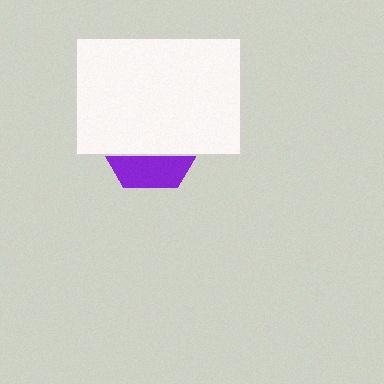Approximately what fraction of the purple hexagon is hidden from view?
Roughly 70% of the purple hexagon is hidden behind the white rectangle.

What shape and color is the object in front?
The object in front is a white rectangle.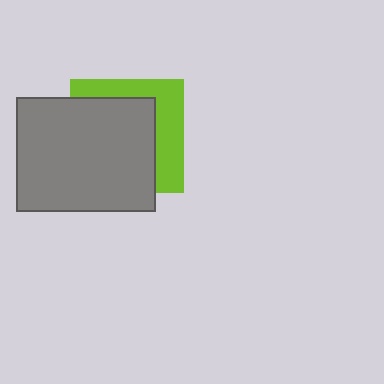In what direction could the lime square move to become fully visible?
The lime square could move toward the upper-right. That would shift it out from behind the gray rectangle entirely.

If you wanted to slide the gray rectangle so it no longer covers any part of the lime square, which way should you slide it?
Slide it toward the lower-left — that is the most direct way to separate the two shapes.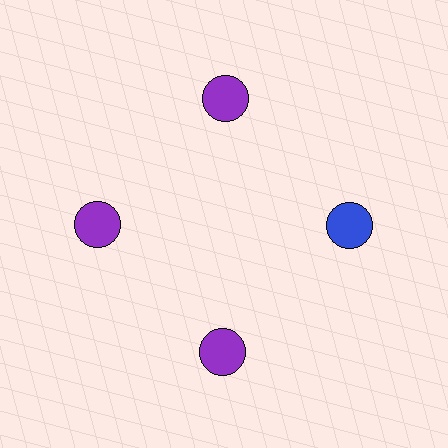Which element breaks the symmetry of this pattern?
The blue circle at roughly the 3 o'clock position breaks the symmetry. All other shapes are purple circles.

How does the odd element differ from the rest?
It has a different color: blue instead of purple.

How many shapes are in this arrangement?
There are 4 shapes arranged in a ring pattern.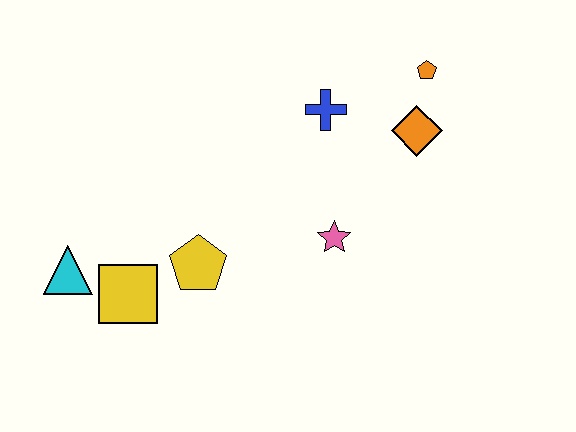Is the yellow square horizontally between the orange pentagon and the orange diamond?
No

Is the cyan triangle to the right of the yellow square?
No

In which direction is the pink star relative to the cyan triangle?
The pink star is to the right of the cyan triangle.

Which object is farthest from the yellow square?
The orange pentagon is farthest from the yellow square.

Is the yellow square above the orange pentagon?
No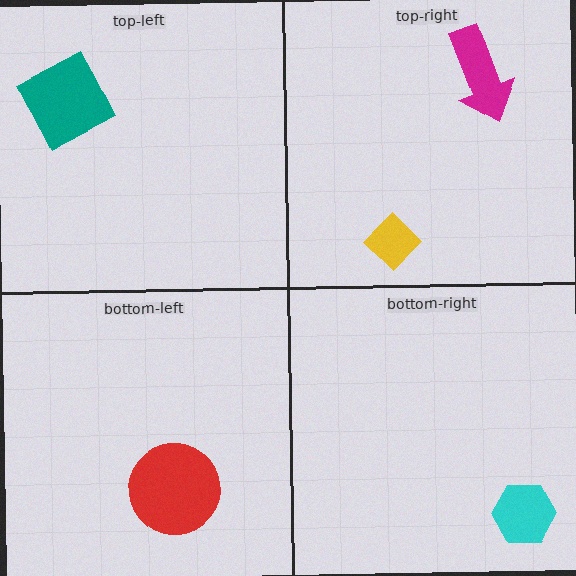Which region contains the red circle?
The bottom-left region.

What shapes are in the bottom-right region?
The cyan hexagon.